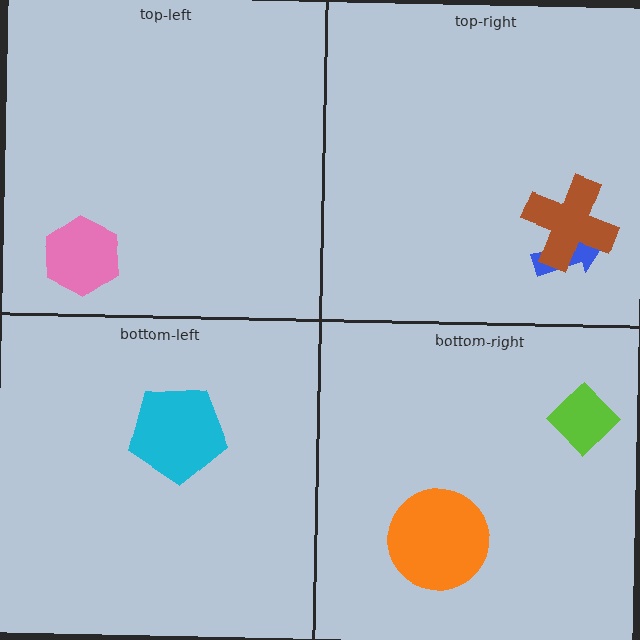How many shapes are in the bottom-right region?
2.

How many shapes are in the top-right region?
2.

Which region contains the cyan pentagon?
The bottom-left region.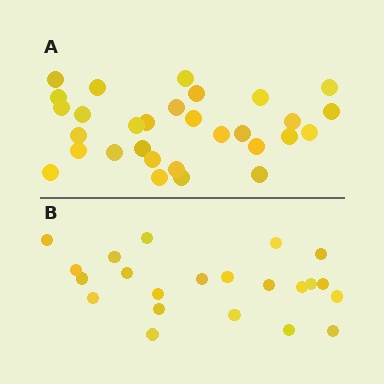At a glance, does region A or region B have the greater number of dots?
Region A (the top region) has more dots.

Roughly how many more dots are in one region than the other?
Region A has roughly 8 or so more dots than region B.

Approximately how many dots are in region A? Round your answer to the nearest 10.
About 30 dots.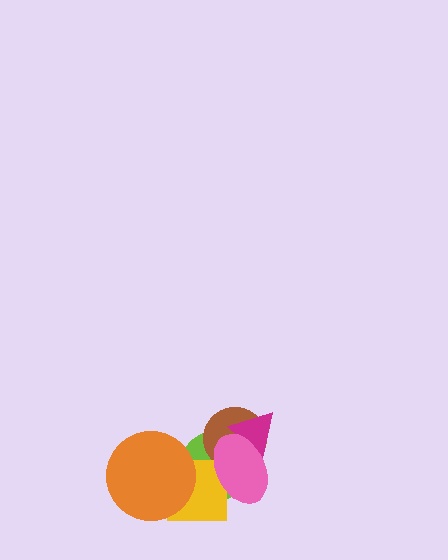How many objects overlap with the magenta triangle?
3 objects overlap with the magenta triangle.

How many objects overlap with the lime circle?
5 objects overlap with the lime circle.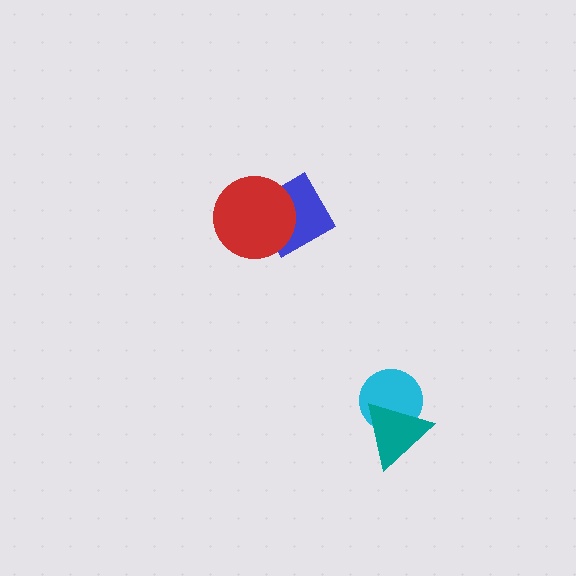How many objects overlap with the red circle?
1 object overlaps with the red circle.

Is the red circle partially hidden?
No, no other shape covers it.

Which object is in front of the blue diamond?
The red circle is in front of the blue diamond.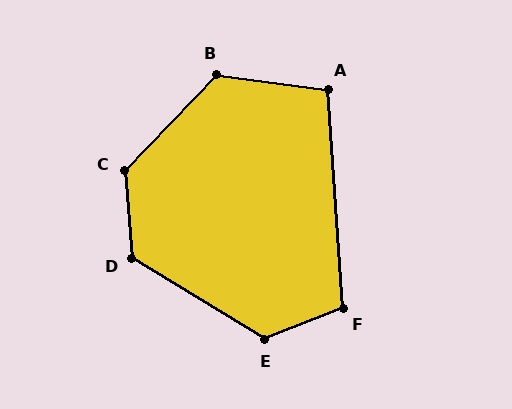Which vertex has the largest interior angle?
C, at approximately 132 degrees.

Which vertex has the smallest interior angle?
A, at approximately 102 degrees.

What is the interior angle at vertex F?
Approximately 108 degrees (obtuse).